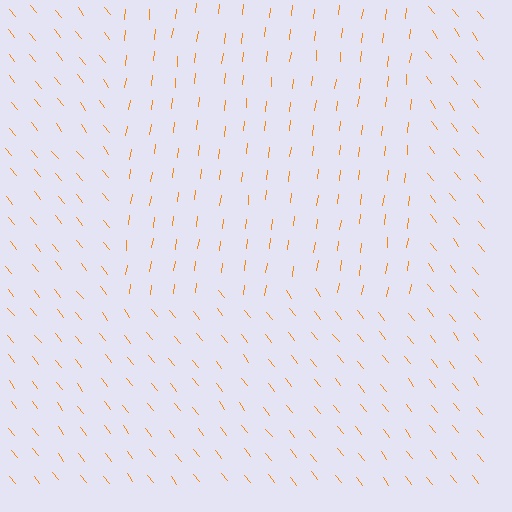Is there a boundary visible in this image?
Yes, there is a texture boundary formed by a change in line orientation.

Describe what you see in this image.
The image is filled with small orange line segments. A rectangle region in the image has lines oriented differently from the surrounding lines, creating a visible texture boundary.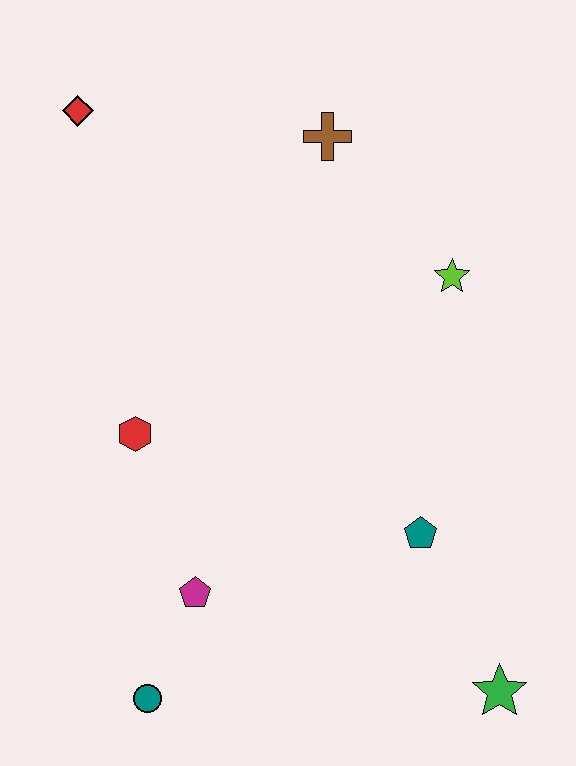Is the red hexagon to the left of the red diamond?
No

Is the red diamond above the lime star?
Yes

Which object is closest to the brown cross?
The lime star is closest to the brown cross.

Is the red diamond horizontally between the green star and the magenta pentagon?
No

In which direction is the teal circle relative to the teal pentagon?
The teal circle is to the left of the teal pentagon.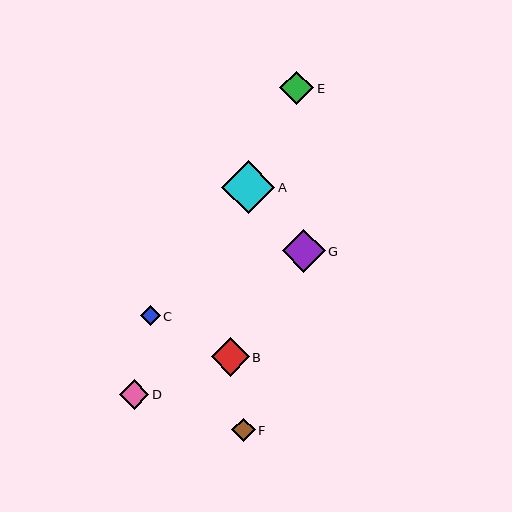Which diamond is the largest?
Diamond A is the largest with a size of approximately 53 pixels.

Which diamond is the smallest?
Diamond C is the smallest with a size of approximately 20 pixels.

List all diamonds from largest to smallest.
From largest to smallest: A, G, B, E, D, F, C.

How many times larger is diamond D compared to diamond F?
Diamond D is approximately 1.3 times the size of diamond F.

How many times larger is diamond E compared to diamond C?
Diamond E is approximately 1.6 times the size of diamond C.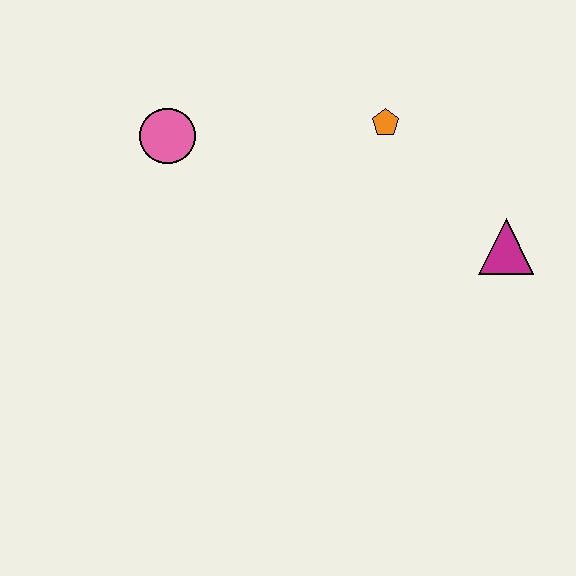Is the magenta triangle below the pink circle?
Yes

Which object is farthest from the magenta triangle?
The pink circle is farthest from the magenta triangle.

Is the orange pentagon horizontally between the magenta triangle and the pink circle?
Yes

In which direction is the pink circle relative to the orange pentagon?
The pink circle is to the left of the orange pentagon.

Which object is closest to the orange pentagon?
The magenta triangle is closest to the orange pentagon.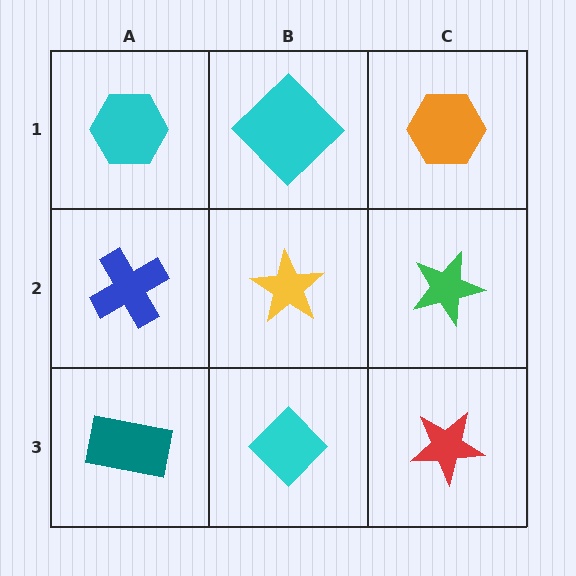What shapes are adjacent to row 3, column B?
A yellow star (row 2, column B), a teal rectangle (row 3, column A), a red star (row 3, column C).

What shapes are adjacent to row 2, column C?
An orange hexagon (row 1, column C), a red star (row 3, column C), a yellow star (row 2, column B).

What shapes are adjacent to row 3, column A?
A blue cross (row 2, column A), a cyan diamond (row 3, column B).